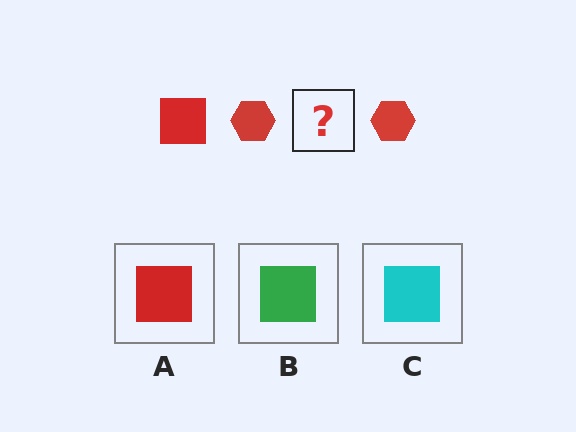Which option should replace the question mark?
Option A.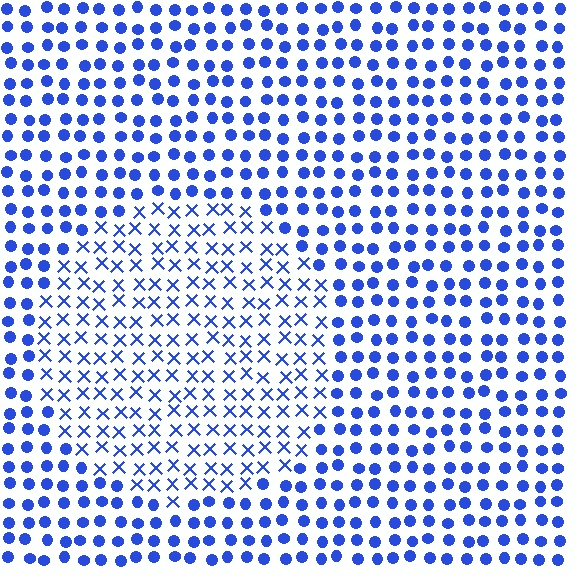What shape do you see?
I see a circle.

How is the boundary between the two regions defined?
The boundary is defined by a change in element shape: X marks inside vs. circles outside. All elements share the same color and spacing.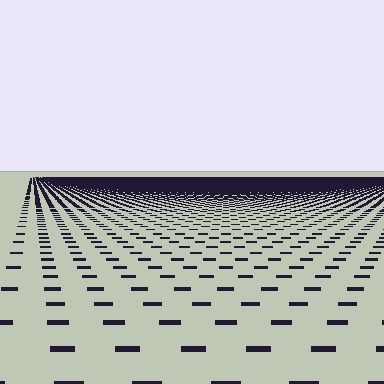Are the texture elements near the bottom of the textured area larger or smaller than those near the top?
Larger. Near the bottom, elements are closer to the viewer and appear at a bigger on-screen size.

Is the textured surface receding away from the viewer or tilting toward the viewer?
The surface is receding away from the viewer. Texture elements get smaller and denser toward the top.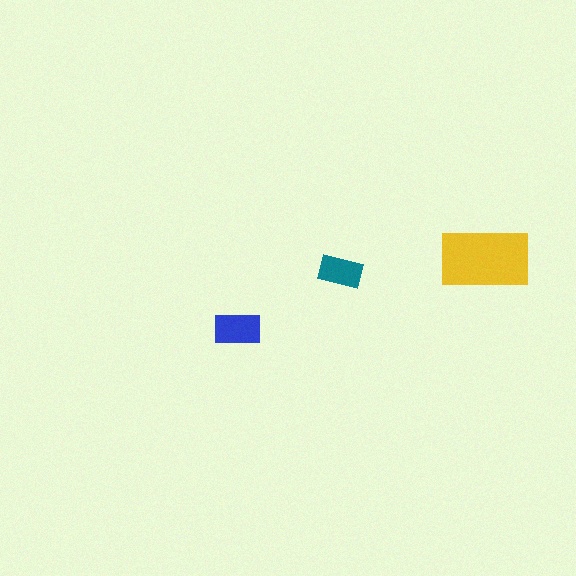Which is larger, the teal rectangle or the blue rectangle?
The blue one.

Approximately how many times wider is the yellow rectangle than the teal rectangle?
About 2 times wider.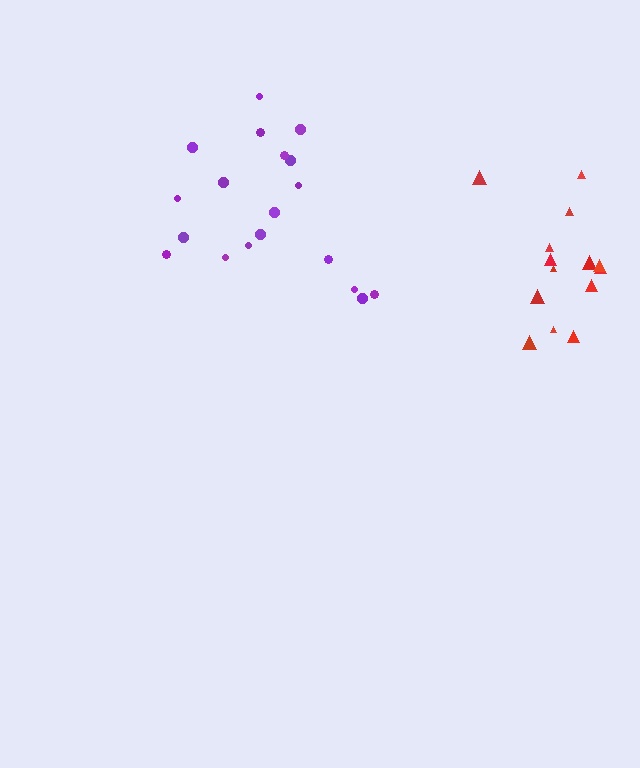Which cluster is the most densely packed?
Purple.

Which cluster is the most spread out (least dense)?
Red.